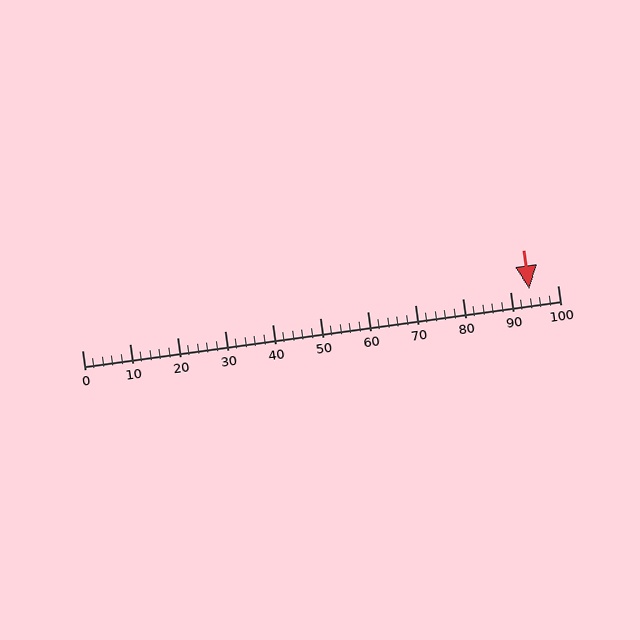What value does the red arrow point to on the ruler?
The red arrow points to approximately 94.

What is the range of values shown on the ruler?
The ruler shows values from 0 to 100.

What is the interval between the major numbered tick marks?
The major tick marks are spaced 10 units apart.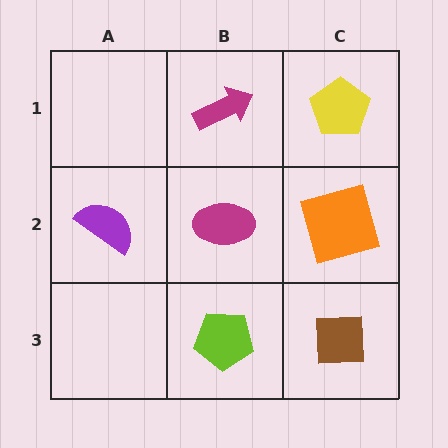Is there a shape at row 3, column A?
No, that cell is empty.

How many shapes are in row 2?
3 shapes.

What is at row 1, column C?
A yellow pentagon.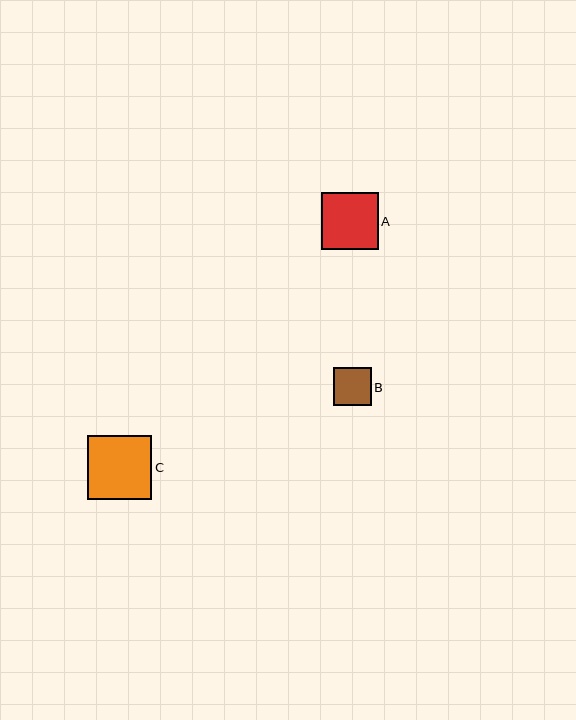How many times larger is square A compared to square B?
Square A is approximately 1.5 times the size of square B.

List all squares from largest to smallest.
From largest to smallest: C, A, B.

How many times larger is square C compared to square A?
Square C is approximately 1.1 times the size of square A.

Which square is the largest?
Square C is the largest with a size of approximately 64 pixels.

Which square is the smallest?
Square B is the smallest with a size of approximately 38 pixels.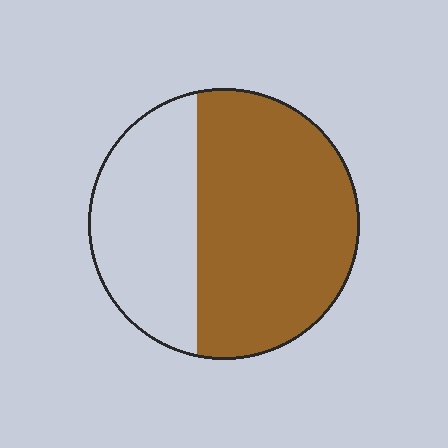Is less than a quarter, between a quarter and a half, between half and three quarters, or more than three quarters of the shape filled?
Between half and three quarters.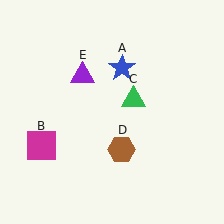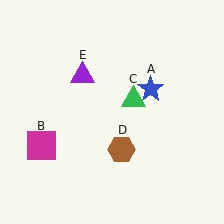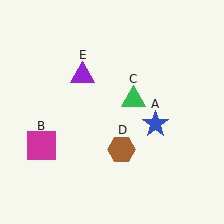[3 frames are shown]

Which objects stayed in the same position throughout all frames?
Magenta square (object B) and green triangle (object C) and brown hexagon (object D) and purple triangle (object E) remained stationary.